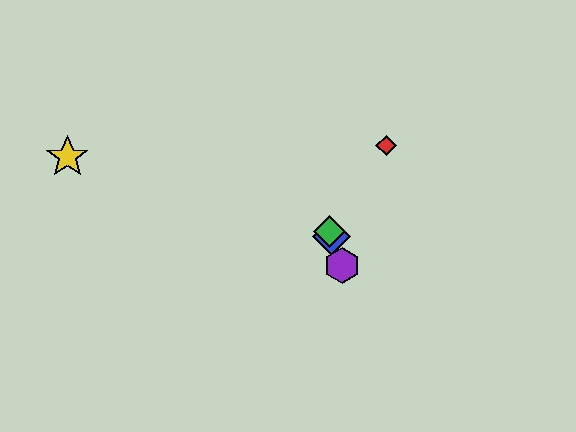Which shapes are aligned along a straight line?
The blue diamond, the green diamond, the purple hexagon are aligned along a straight line.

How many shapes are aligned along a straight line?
3 shapes (the blue diamond, the green diamond, the purple hexagon) are aligned along a straight line.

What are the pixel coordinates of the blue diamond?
The blue diamond is at (332, 237).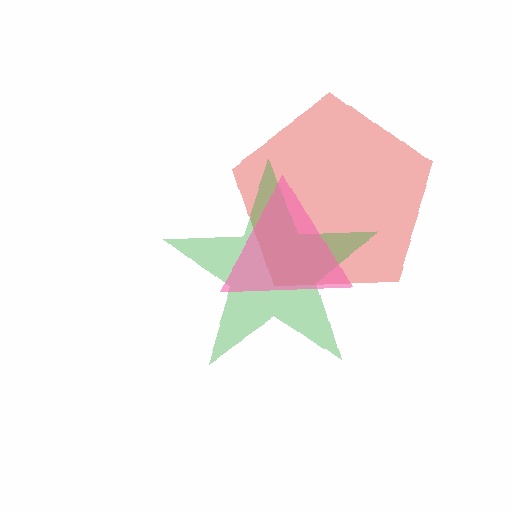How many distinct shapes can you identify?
There are 3 distinct shapes: a red pentagon, a green star, a pink triangle.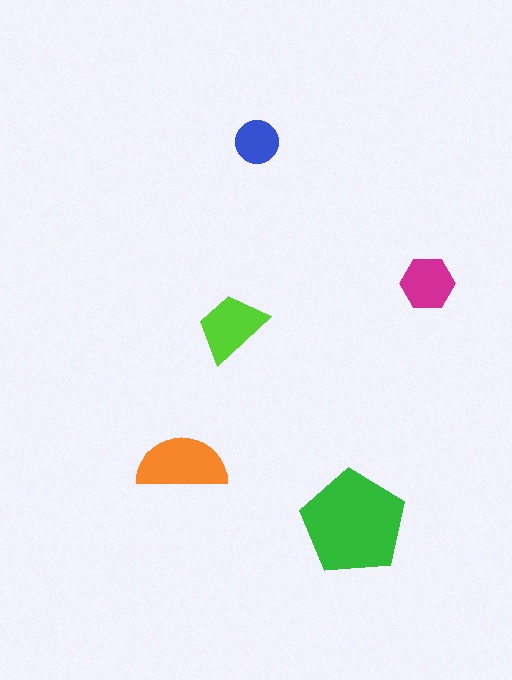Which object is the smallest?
The blue circle.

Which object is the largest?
The green pentagon.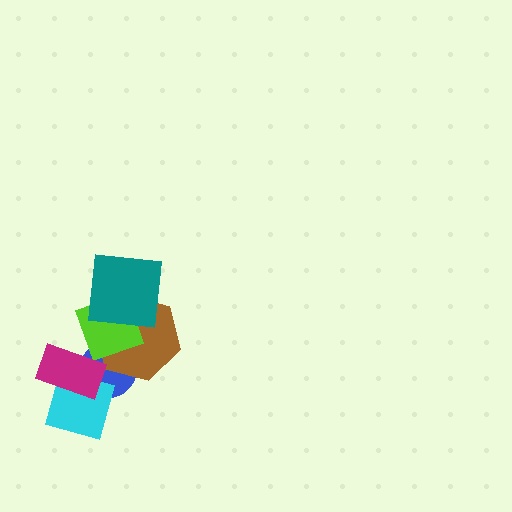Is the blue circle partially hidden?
Yes, it is partially covered by another shape.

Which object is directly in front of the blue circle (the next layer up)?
The cyan diamond is directly in front of the blue circle.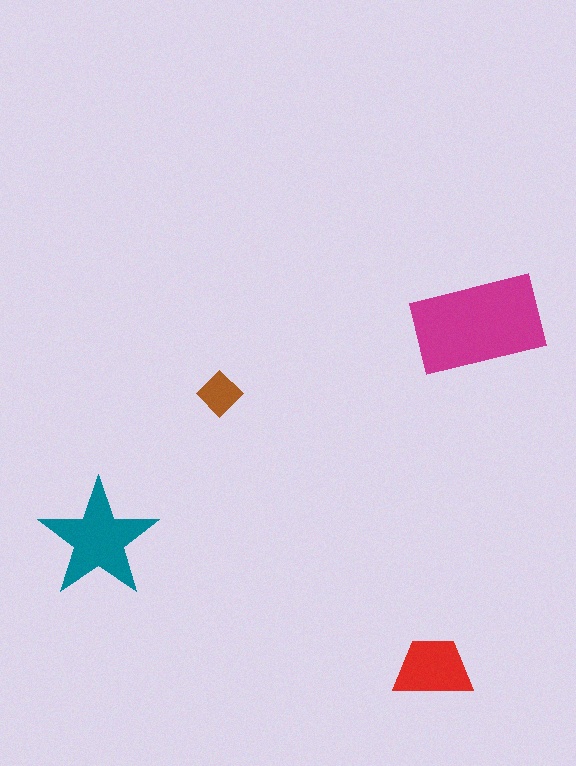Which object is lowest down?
The red trapezoid is bottommost.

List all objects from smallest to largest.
The brown diamond, the red trapezoid, the teal star, the magenta rectangle.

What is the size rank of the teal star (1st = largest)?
2nd.